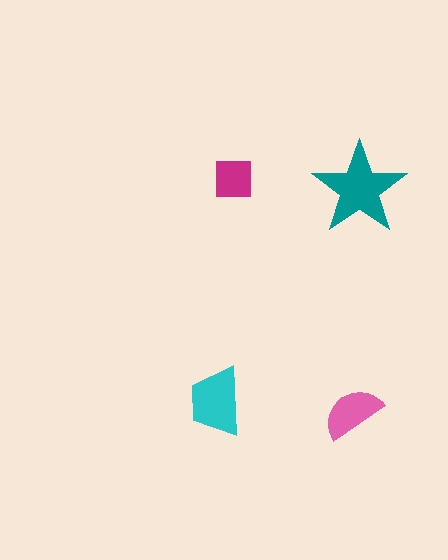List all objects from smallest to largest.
The magenta square, the pink semicircle, the cyan trapezoid, the teal star.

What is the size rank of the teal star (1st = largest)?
1st.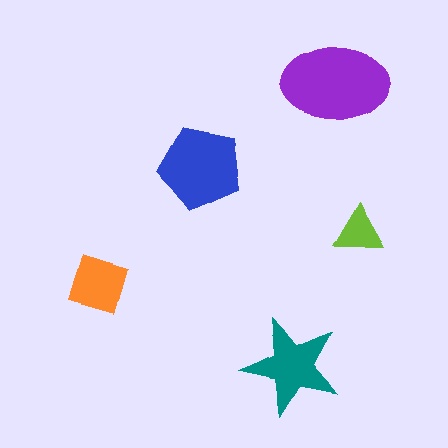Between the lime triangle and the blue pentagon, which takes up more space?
The blue pentagon.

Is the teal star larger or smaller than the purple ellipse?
Smaller.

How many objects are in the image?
There are 5 objects in the image.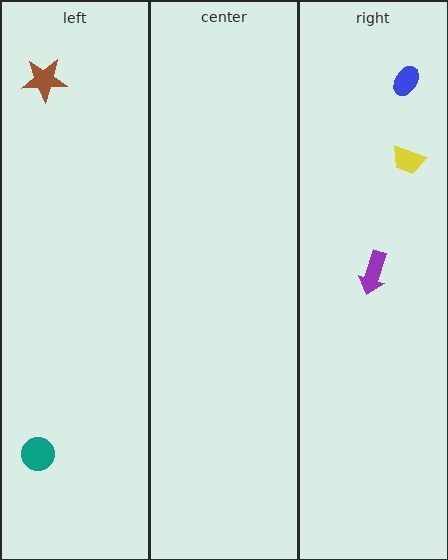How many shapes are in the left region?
2.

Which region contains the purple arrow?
The right region.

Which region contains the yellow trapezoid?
The right region.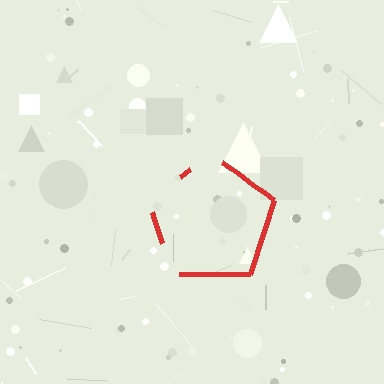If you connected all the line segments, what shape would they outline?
They would outline a pentagon.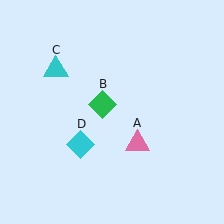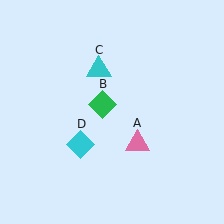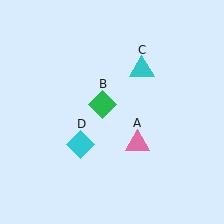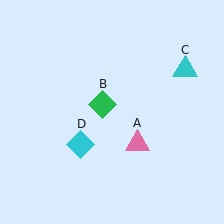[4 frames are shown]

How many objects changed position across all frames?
1 object changed position: cyan triangle (object C).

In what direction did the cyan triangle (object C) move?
The cyan triangle (object C) moved right.